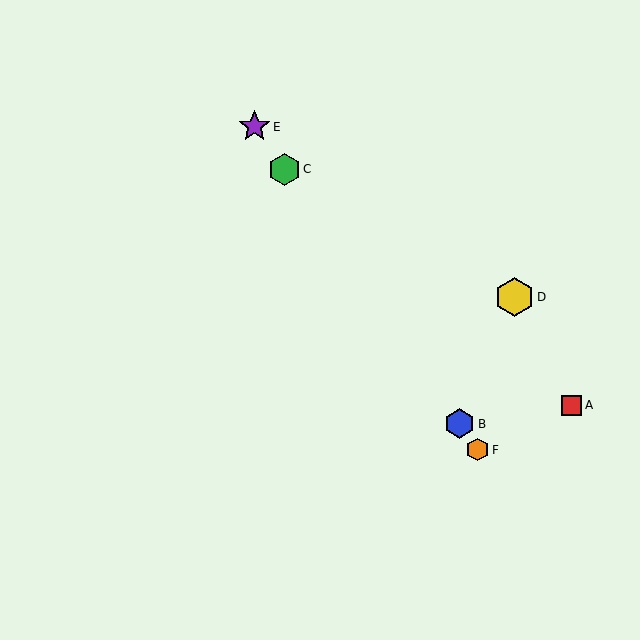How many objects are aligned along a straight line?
4 objects (B, C, E, F) are aligned along a straight line.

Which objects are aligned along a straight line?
Objects B, C, E, F are aligned along a straight line.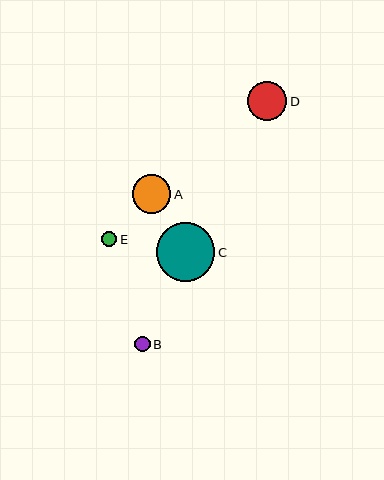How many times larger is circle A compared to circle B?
Circle A is approximately 2.5 times the size of circle B.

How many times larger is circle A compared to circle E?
Circle A is approximately 2.5 times the size of circle E.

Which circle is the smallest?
Circle B is the smallest with a size of approximately 15 pixels.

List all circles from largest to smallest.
From largest to smallest: C, D, A, E, B.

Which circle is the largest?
Circle C is the largest with a size of approximately 59 pixels.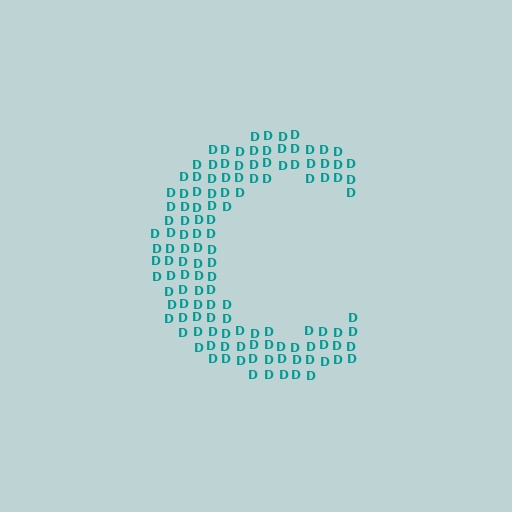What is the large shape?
The large shape is the letter C.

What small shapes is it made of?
It is made of small letter D's.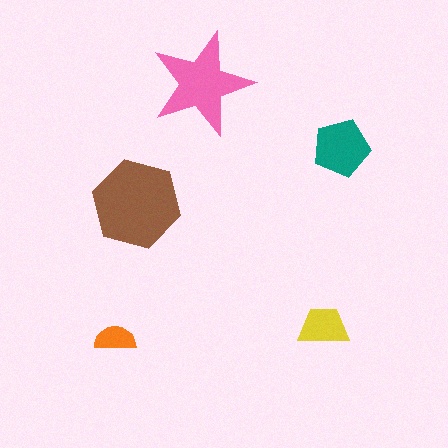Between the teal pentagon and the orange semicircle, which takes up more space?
The teal pentagon.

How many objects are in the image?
There are 5 objects in the image.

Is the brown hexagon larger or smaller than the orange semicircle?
Larger.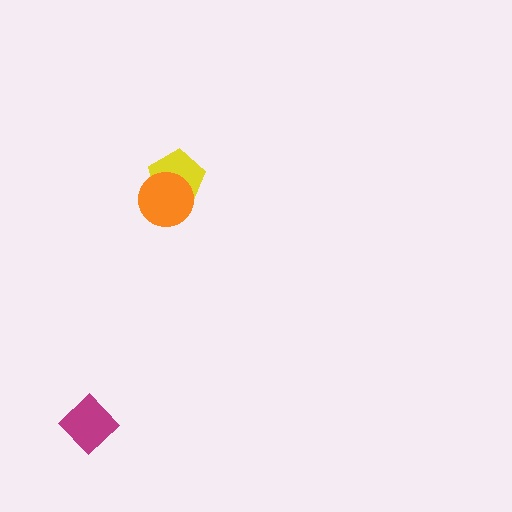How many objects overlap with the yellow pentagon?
1 object overlaps with the yellow pentagon.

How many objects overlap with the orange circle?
1 object overlaps with the orange circle.